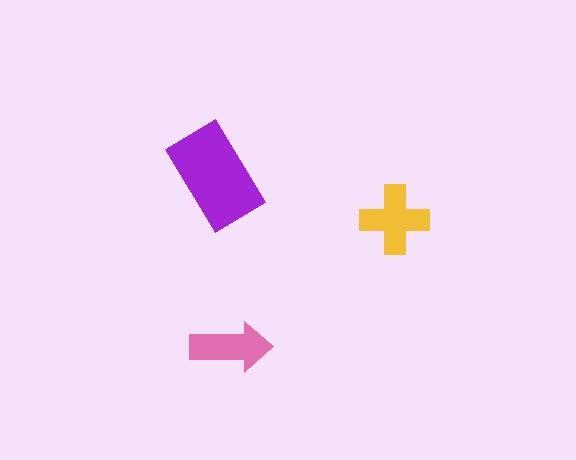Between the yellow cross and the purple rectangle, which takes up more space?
The purple rectangle.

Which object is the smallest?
The pink arrow.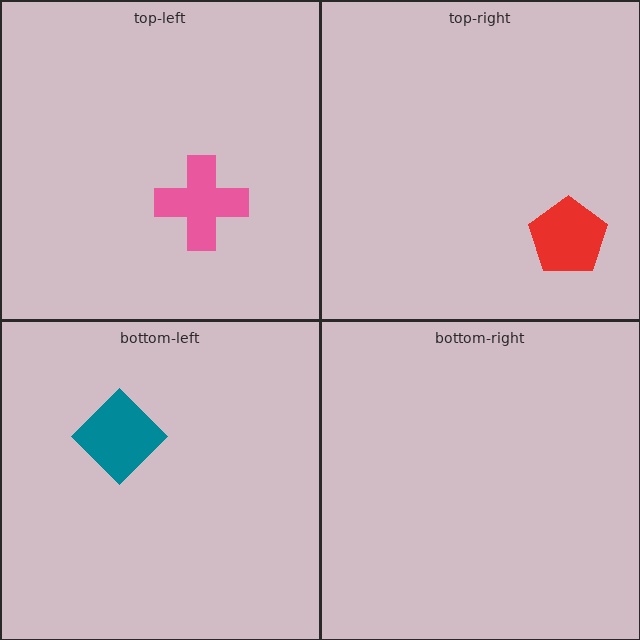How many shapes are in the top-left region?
1.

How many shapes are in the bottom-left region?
1.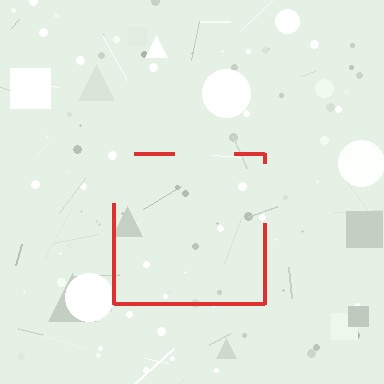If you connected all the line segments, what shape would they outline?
They would outline a square.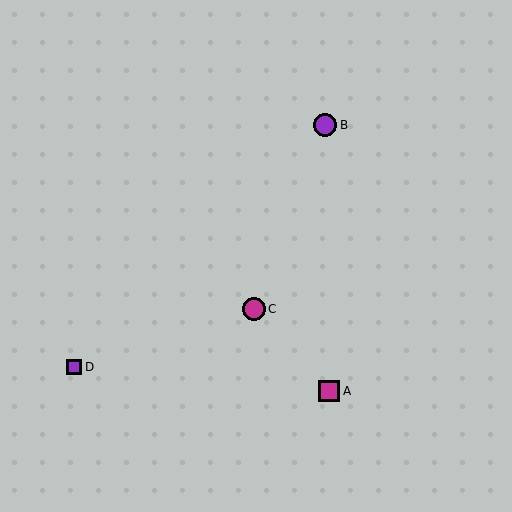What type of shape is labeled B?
Shape B is a purple circle.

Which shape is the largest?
The purple circle (labeled B) is the largest.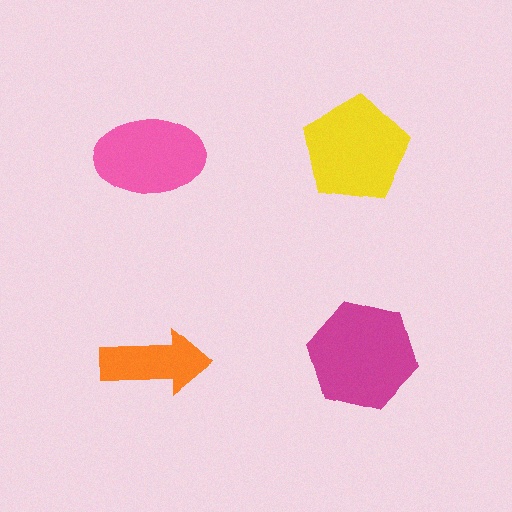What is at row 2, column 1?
An orange arrow.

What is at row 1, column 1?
A pink ellipse.